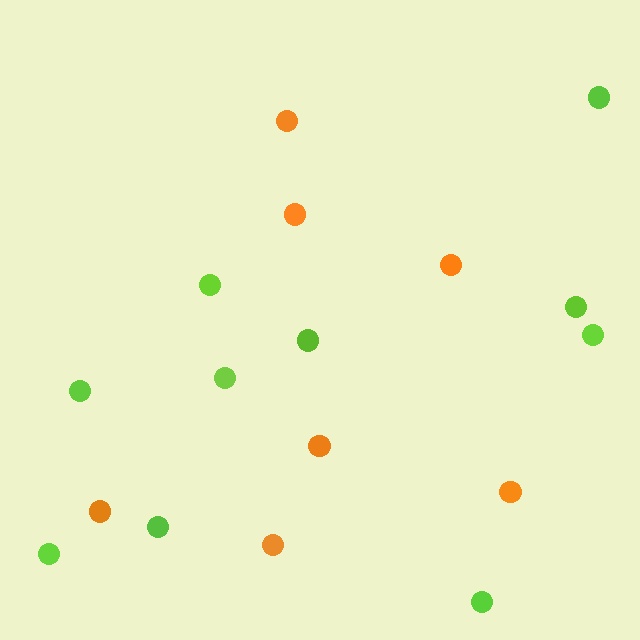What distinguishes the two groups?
There are 2 groups: one group of lime circles (10) and one group of orange circles (7).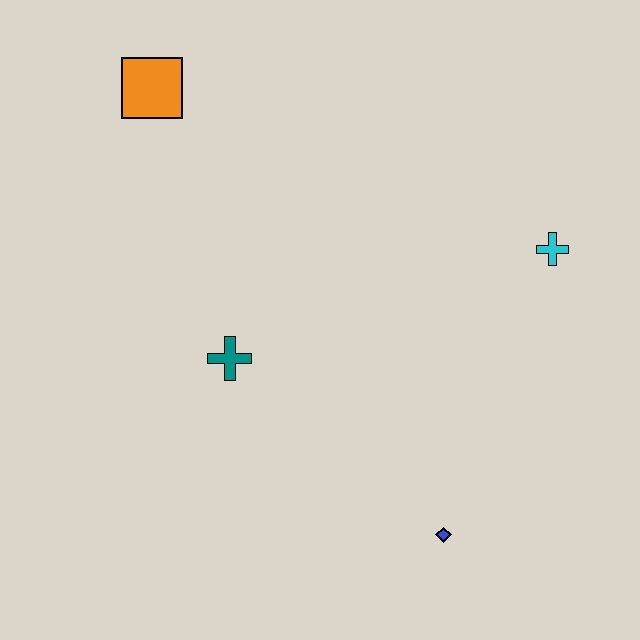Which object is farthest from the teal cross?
The cyan cross is farthest from the teal cross.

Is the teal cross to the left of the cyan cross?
Yes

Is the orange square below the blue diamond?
No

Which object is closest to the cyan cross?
The blue diamond is closest to the cyan cross.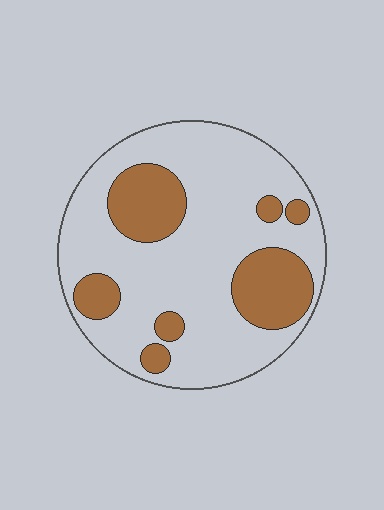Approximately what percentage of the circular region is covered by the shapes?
Approximately 25%.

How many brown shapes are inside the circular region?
7.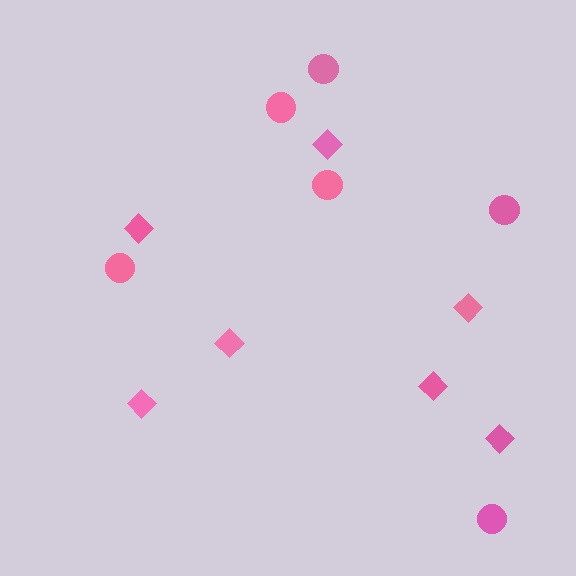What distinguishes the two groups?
There are 2 groups: one group of diamonds (7) and one group of circles (6).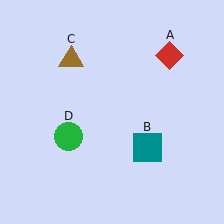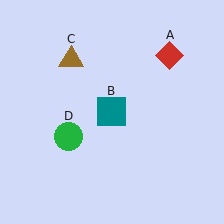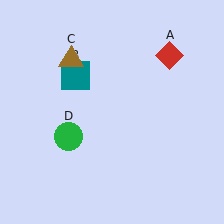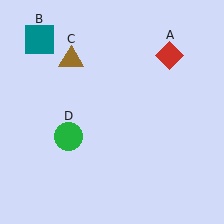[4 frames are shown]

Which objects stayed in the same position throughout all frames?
Red diamond (object A) and brown triangle (object C) and green circle (object D) remained stationary.